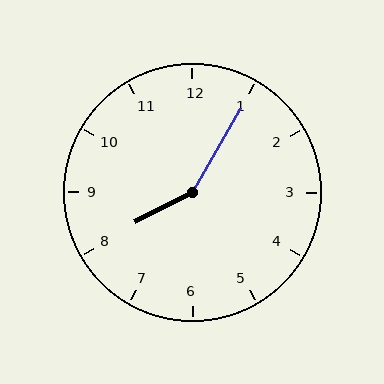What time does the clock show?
8:05.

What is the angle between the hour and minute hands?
Approximately 148 degrees.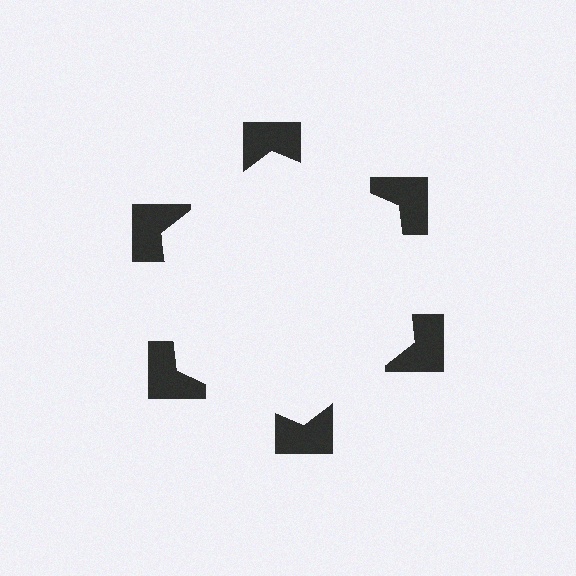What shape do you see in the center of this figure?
An illusory hexagon — its edges are inferred from the aligned wedge cuts in the notched squares, not physically drawn.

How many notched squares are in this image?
There are 6 — one at each vertex of the illusory hexagon.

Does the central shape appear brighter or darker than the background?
It typically appears slightly brighter than the background, even though no actual brightness change is drawn.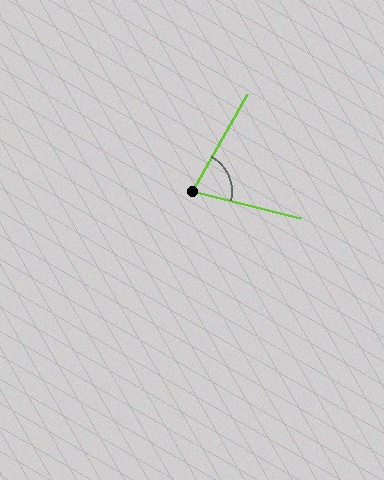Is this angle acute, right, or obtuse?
It is acute.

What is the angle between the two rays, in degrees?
Approximately 75 degrees.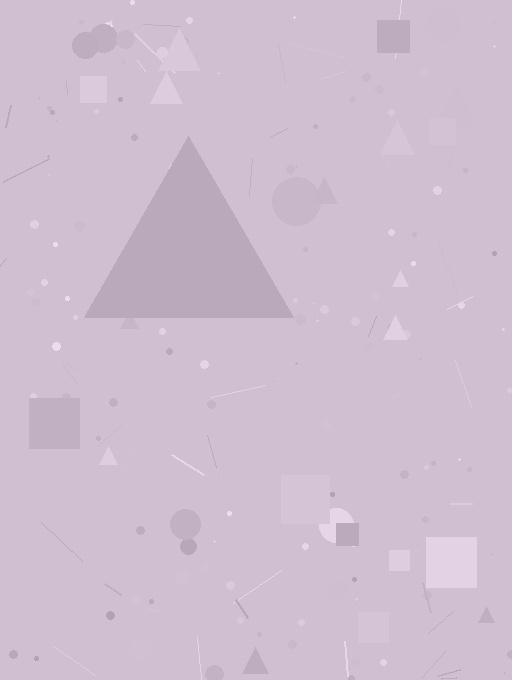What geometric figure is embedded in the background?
A triangle is embedded in the background.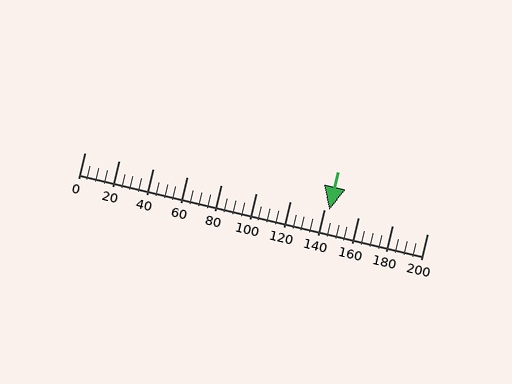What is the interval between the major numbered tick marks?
The major tick marks are spaced 20 units apart.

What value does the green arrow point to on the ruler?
The green arrow points to approximately 143.